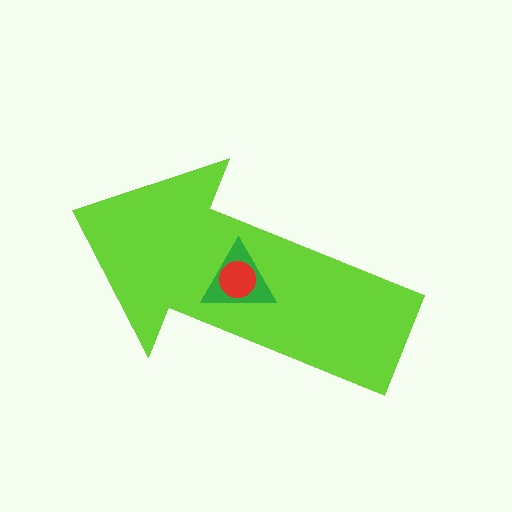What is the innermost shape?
The red circle.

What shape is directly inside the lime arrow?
The green triangle.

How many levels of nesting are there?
3.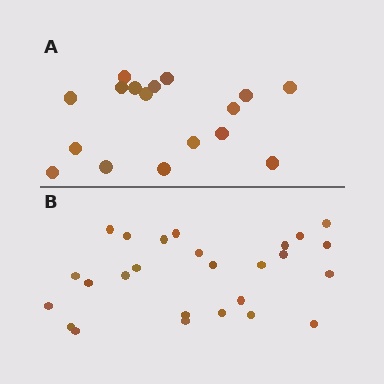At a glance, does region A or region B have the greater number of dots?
Region B (the bottom region) has more dots.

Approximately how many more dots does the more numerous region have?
Region B has roughly 8 or so more dots than region A.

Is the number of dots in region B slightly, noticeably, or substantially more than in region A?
Region B has substantially more. The ratio is roughly 1.5 to 1.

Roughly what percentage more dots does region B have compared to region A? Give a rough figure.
About 55% more.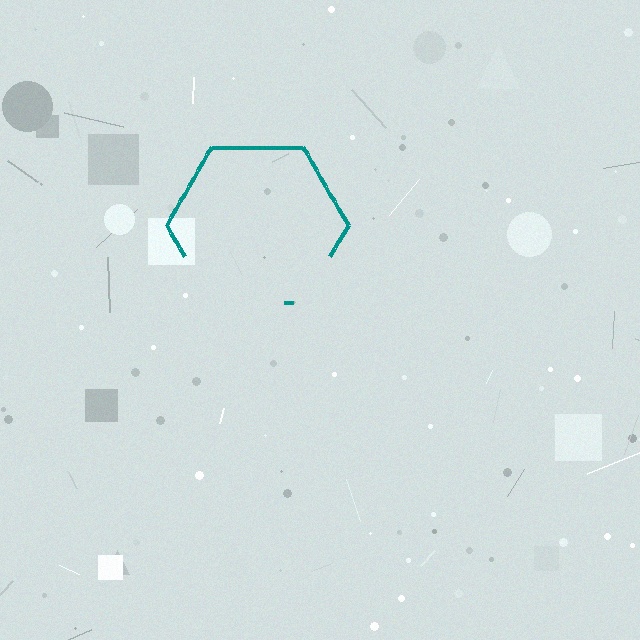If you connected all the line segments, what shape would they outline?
They would outline a hexagon.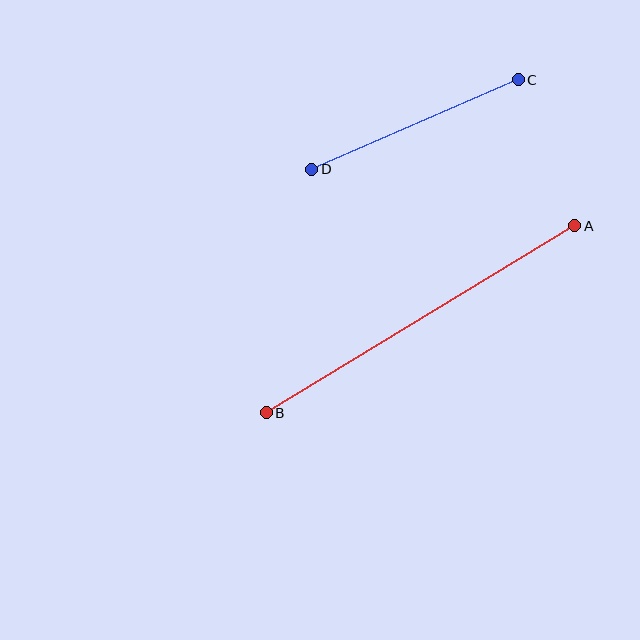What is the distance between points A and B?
The distance is approximately 361 pixels.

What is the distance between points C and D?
The distance is approximately 225 pixels.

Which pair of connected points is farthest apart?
Points A and B are farthest apart.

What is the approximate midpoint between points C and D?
The midpoint is at approximately (415, 124) pixels.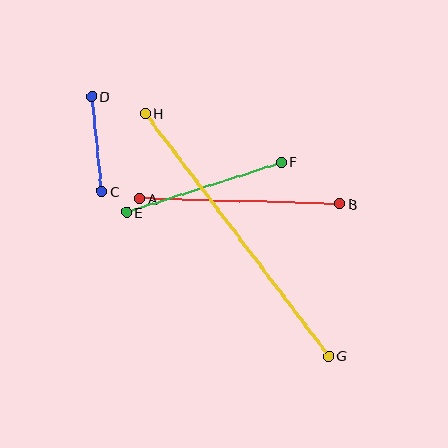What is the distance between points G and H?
The distance is approximately 304 pixels.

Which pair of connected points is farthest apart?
Points G and H are farthest apart.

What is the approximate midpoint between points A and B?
The midpoint is at approximately (240, 201) pixels.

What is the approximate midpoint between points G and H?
The midpoint is at approximately (237, 235) pixels.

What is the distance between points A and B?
The distance is approximately 200 pixels.